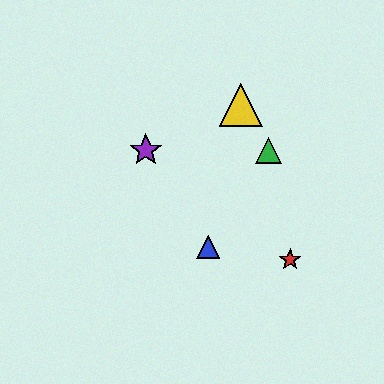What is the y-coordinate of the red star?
The red star is at y≈260.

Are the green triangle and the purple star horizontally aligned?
Yes, both are at y≈150.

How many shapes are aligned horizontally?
2 shapes (the green triangle, the purple star) are aligned horizontally.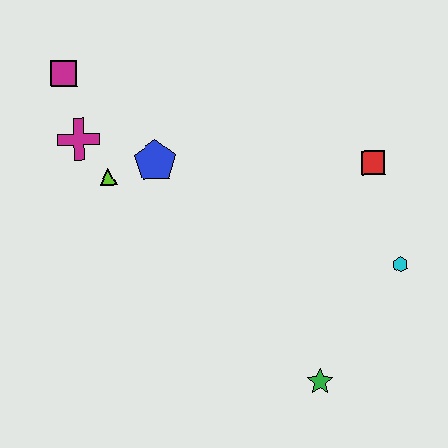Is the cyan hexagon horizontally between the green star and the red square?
No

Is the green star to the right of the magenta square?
Yes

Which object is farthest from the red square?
The magenta square is farthest from the red square.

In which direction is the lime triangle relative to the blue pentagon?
The lime triangle is to the left of the blue pentagon.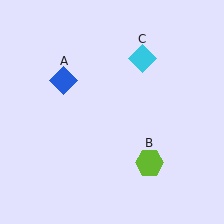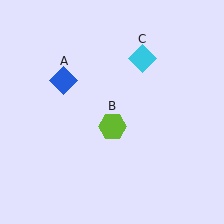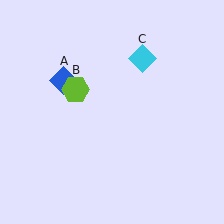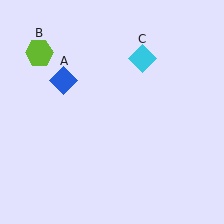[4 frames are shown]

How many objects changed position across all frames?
1 object changed position: lime hexagon (object B).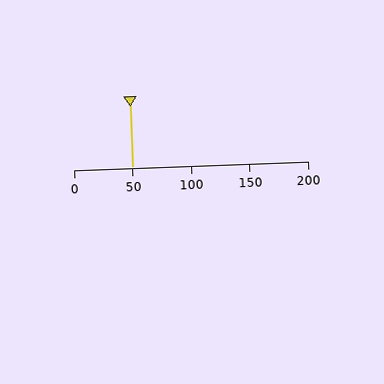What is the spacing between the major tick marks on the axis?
The major ticks are spaced 50 apart.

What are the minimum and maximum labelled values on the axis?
The axis runs from 0 to 200.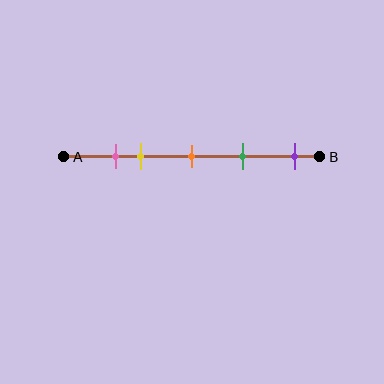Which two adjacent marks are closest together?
The pink and yellow marks are the closest adjacent pair.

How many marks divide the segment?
There are 5 marks dividing the segment.